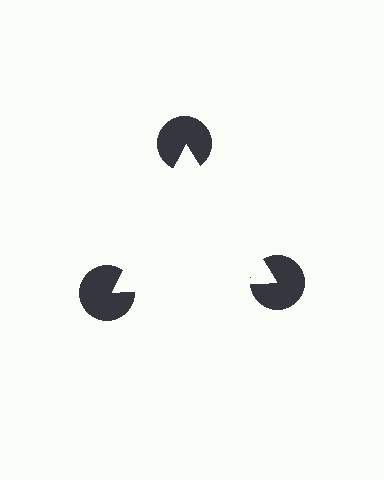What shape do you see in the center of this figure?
An illusory triangle — its edges are inferred from the aligned wedge cuts in the pac-man discs, not physically drawn.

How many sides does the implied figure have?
3 sides.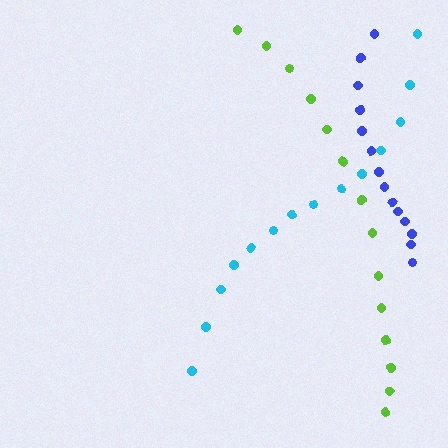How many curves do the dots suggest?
There are 3 distinct paths.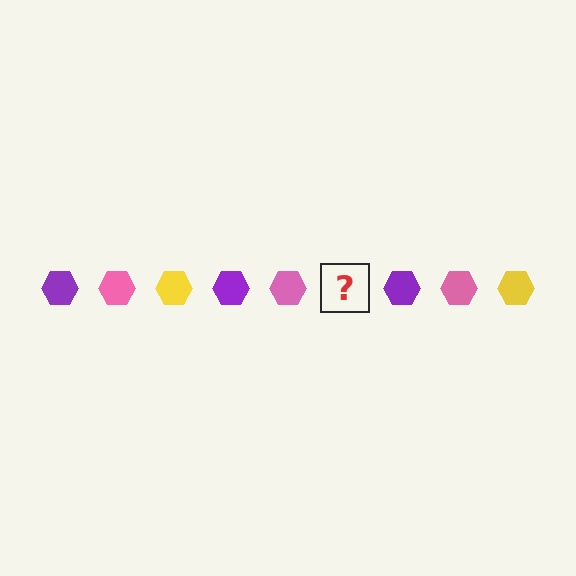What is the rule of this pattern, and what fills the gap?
The rule is that the pattern cycles through purple, pink, yellow hexagons. The gap should be filled with a yellow hexagon.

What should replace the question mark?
The question mark should be replaced with a yellow hexagon.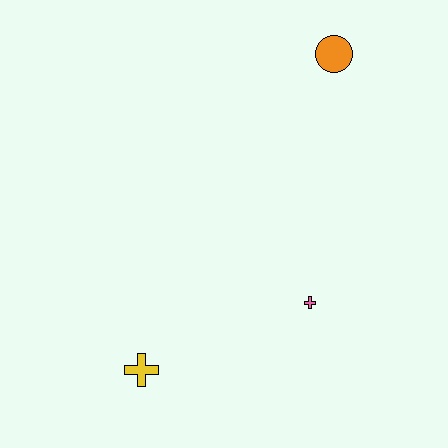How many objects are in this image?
There are 3 objects.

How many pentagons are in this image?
There are no pentagons.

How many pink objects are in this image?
There is 1 pink object.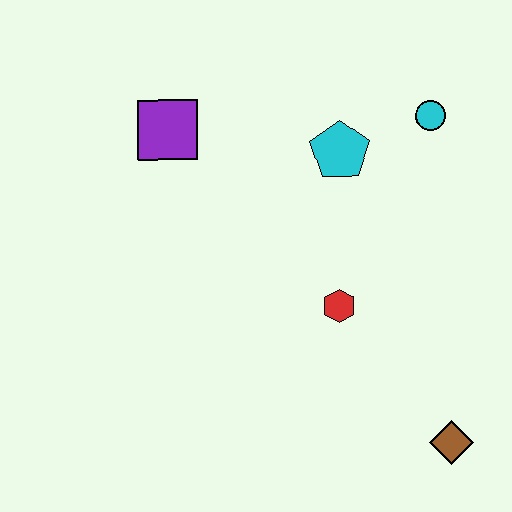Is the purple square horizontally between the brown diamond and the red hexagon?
No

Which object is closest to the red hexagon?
The cyan pentagon is closest to the red hexagon.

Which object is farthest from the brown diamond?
The purple square is farthest from the brown diamond.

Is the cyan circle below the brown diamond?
No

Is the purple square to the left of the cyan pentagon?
Yes